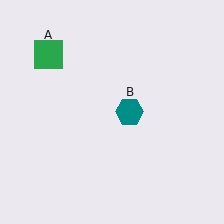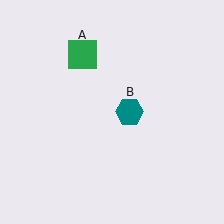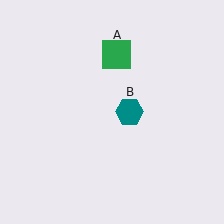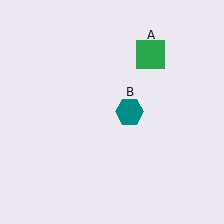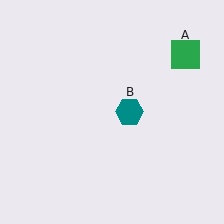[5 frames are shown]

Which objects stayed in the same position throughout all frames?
Teal hexagon (object B) remained stationary.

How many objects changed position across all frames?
1 object changed position: green square (object A).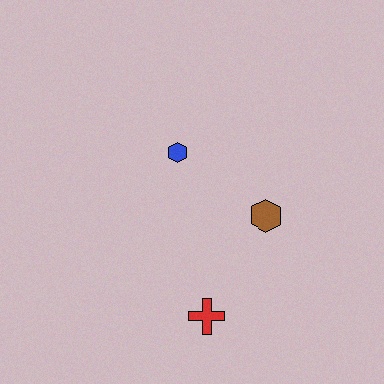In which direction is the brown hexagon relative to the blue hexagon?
The brown hexagon is to the right of the blue hexagon.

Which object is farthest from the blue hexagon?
The red cross is farthest from the blue hexagon.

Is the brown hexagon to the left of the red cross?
No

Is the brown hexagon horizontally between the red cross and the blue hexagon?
No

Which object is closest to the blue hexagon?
The brown hexagon is closest to the blue hexagon.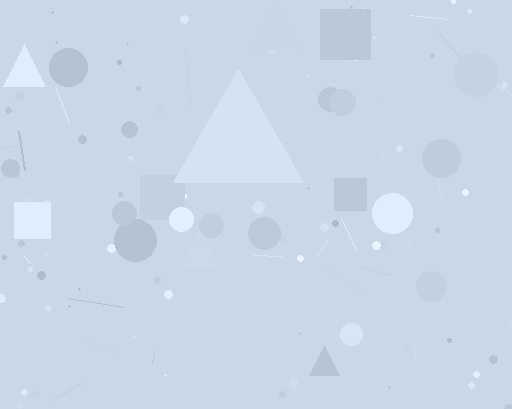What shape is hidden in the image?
A triangle is hidden in the image.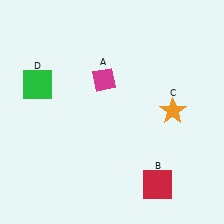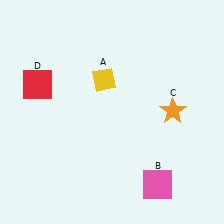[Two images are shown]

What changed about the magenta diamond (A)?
In Image 1, A is magenta. In Image 2, it changed to yellow.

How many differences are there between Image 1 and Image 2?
There are 3 differences between the two images.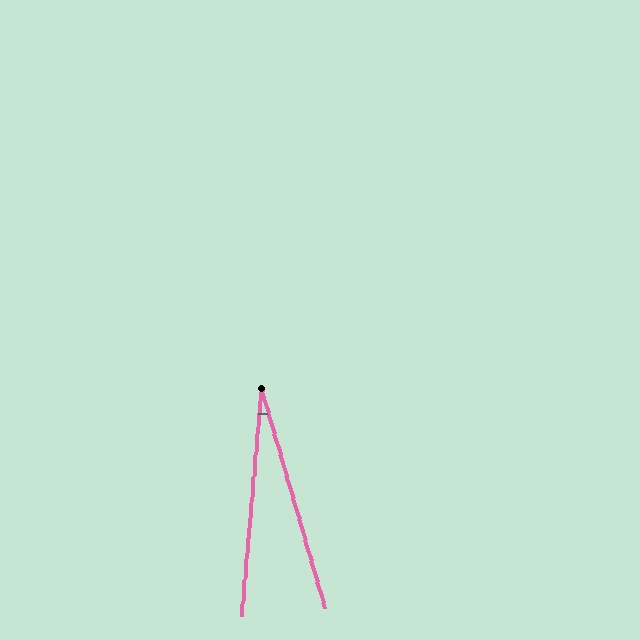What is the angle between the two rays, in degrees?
Approximately 21 degrees.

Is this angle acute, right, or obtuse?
It is acute.